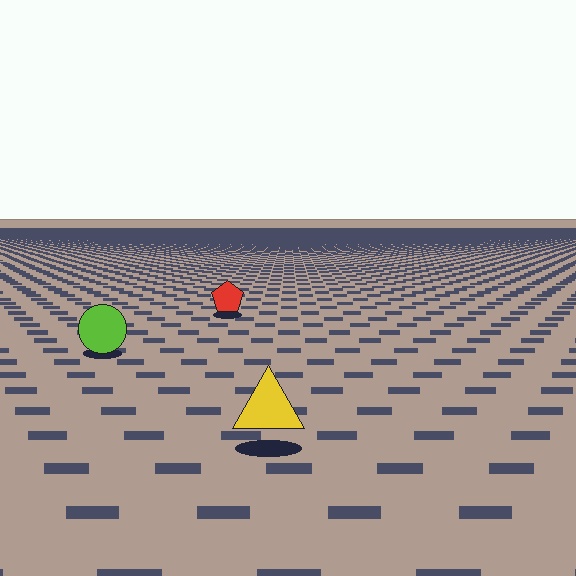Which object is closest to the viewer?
The yellow triangle is closest. The texture marks near it are larger and more spread out.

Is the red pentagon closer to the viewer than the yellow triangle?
No. The yellow triangle is closer — you can tell from the texture gradient: the ground texture is coarser near it.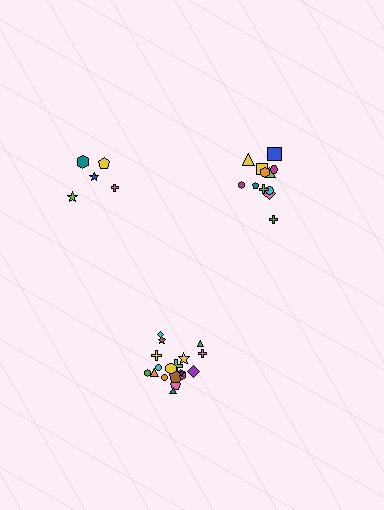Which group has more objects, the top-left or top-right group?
The top-right group.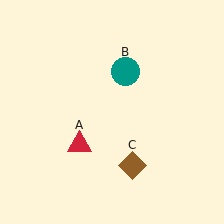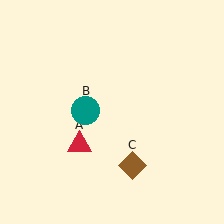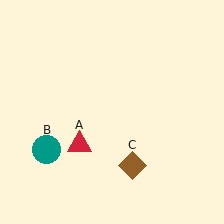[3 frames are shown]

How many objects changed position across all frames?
1 object changed position: teal circle (object B).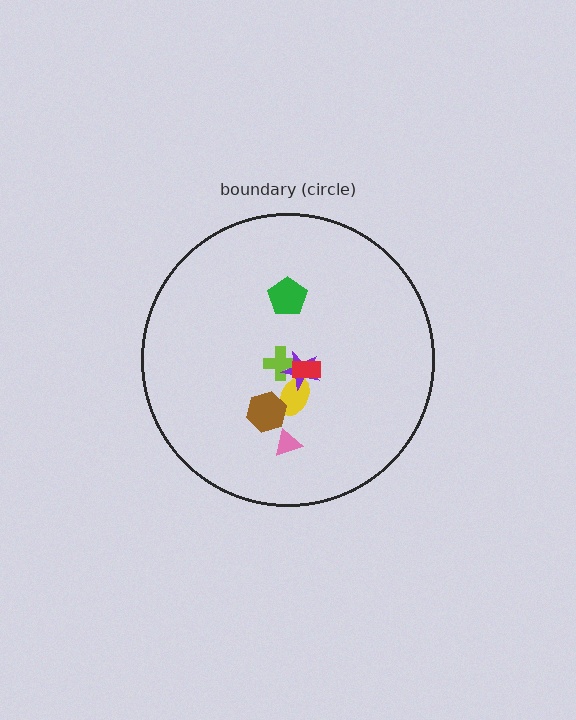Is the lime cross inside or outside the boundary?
Inside.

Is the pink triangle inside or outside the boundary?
Inside.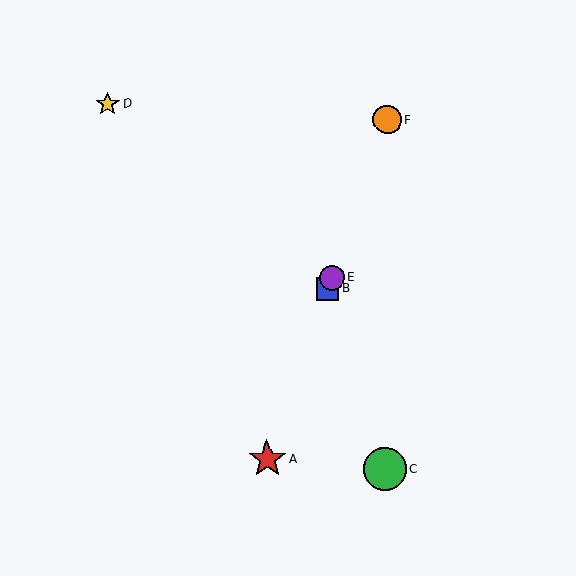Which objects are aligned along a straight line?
Objects A, B, E, F are aligned along a straight line.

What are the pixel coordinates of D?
Object D is at (108, 104).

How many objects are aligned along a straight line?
4 objects (A, B, E, F) are aligned along a straight line.